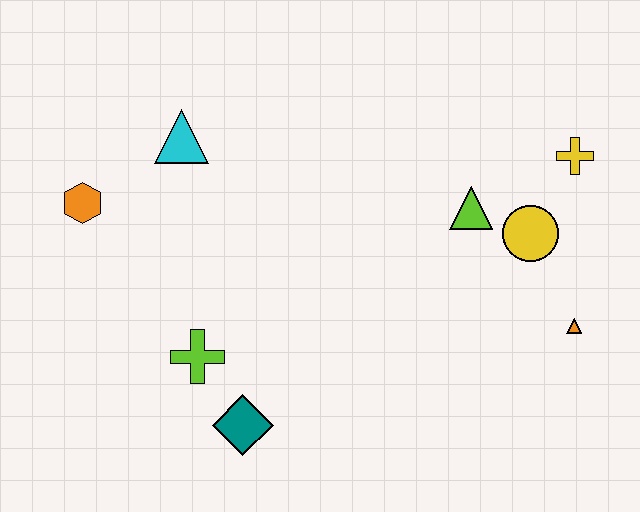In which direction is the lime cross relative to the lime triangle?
The lime cross is to the left of the lime triangle.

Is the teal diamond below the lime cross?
Yes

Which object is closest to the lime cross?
The teal diamond is closest to the lime cross.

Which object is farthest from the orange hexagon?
The orange triangle is farthest from the orange hexagon.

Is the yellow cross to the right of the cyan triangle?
Yes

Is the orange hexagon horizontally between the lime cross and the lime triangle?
No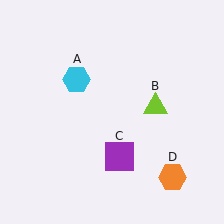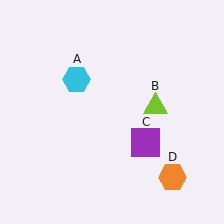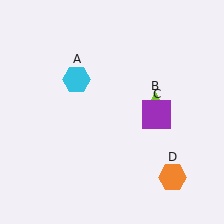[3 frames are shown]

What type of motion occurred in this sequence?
The purple square (object C) rotated counterclockwise around the center of the scene.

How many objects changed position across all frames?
1 object changed position: purple square (object C).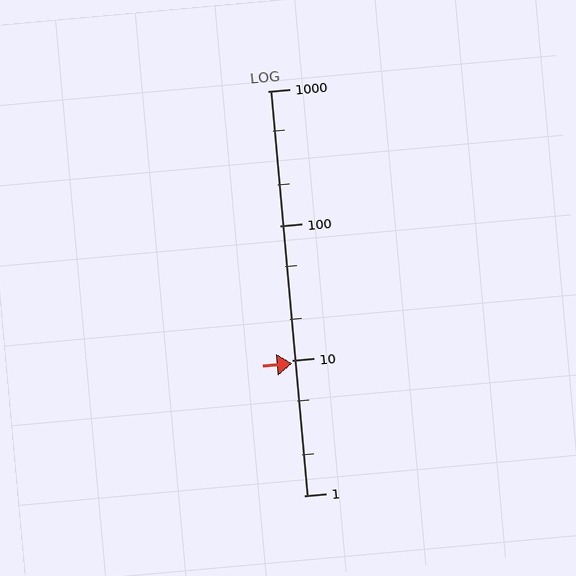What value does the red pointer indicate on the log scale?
The pointer indicates approximately 9.6.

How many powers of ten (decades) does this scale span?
The scale spans 3 decades, from 1 to 1000.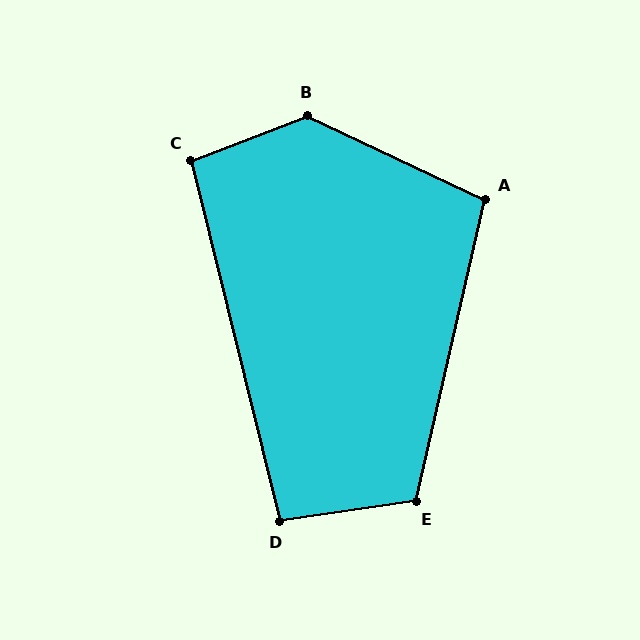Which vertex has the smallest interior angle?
D, at approximately 96 degrees.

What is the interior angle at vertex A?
Approximately 102 degrees (obtuse).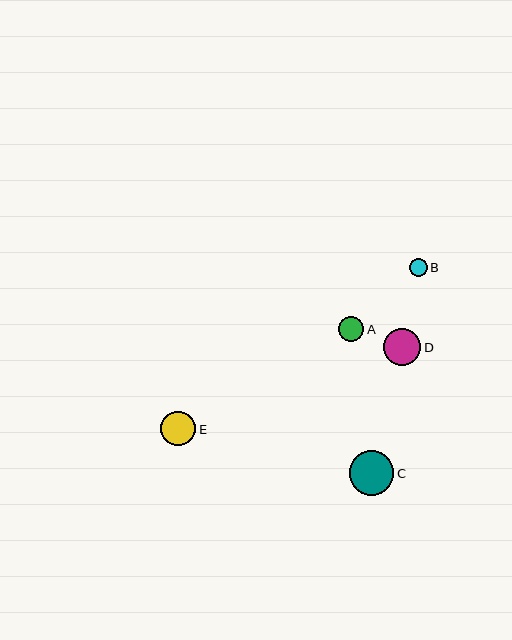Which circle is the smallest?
Circle B is the smallest with a size of approximately 18 pixels.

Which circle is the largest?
Circle C is the largest with a size of approximately 44 pixels.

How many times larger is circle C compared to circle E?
Circle C is approximately 1.3 times the size of circle E.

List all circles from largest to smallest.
From largest to smallest: C, D, E, A, B.